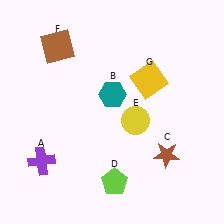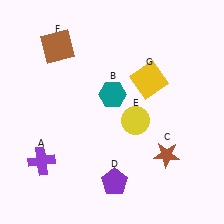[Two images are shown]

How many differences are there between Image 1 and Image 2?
There is 1 difference between the two images.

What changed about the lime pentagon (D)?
In Image 1, D is lime. In Image 2, it changed to purple.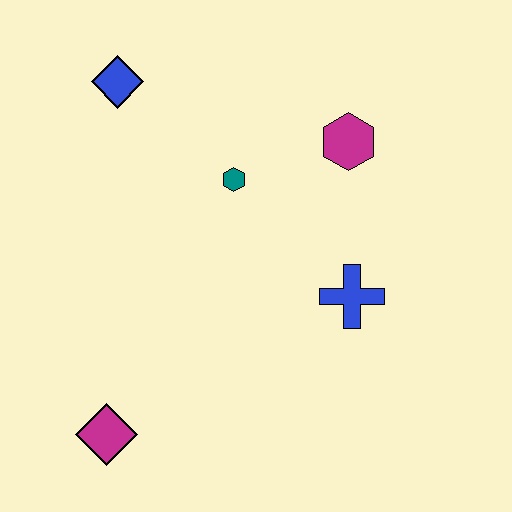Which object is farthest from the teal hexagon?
The magenta diamond is farthest from the teal hexagon.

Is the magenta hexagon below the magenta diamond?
No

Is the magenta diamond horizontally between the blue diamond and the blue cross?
No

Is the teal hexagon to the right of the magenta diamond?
Yes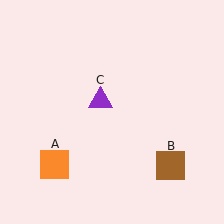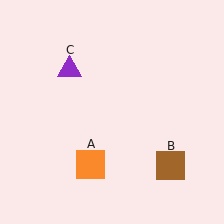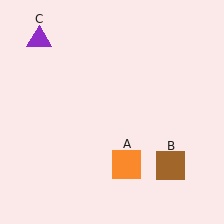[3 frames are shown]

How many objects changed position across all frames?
2 objects changed position: orange square (object A), purple triangle (object C).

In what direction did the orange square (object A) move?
The orange square (object A) moved right.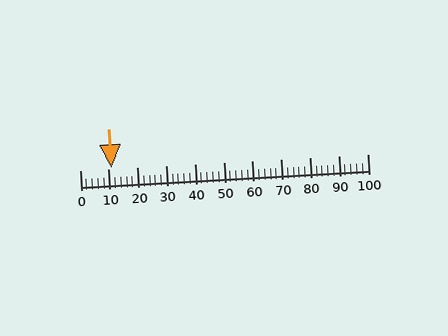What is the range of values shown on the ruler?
The ruler shows values from 0 to 100.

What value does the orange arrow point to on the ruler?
The orange arrow points to approximately 11.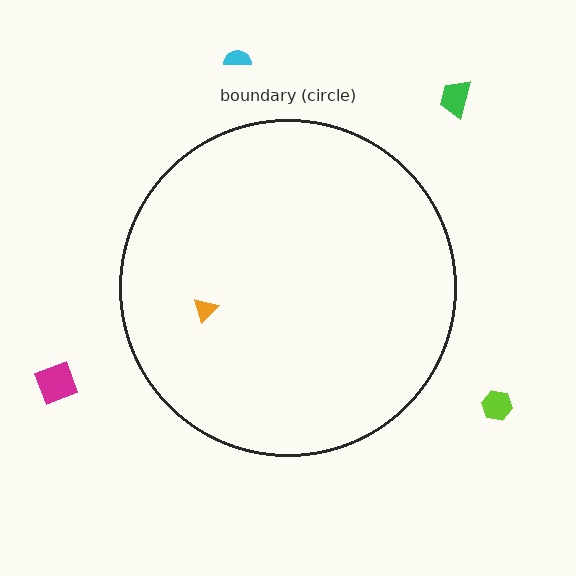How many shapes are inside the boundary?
1 inside, 4 outside.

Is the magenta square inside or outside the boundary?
Outside.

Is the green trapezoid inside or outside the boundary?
Outside.